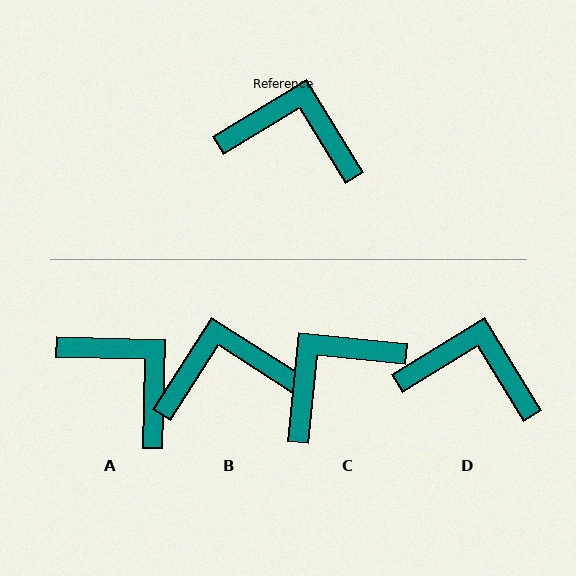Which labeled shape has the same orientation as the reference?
D.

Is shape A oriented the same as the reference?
No, it is off by about 33 degrees.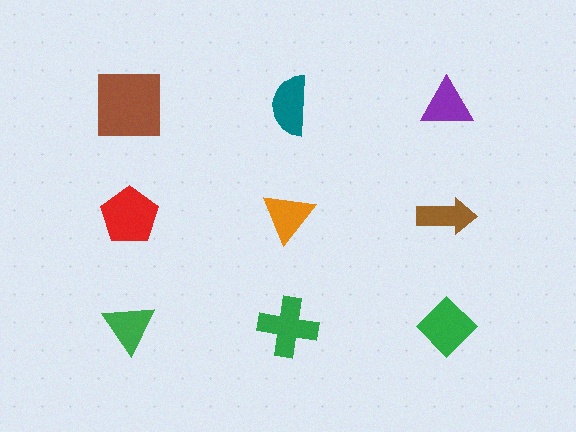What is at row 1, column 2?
A teal semicircle.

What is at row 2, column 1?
A red pentagon.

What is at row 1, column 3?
A purple triangle.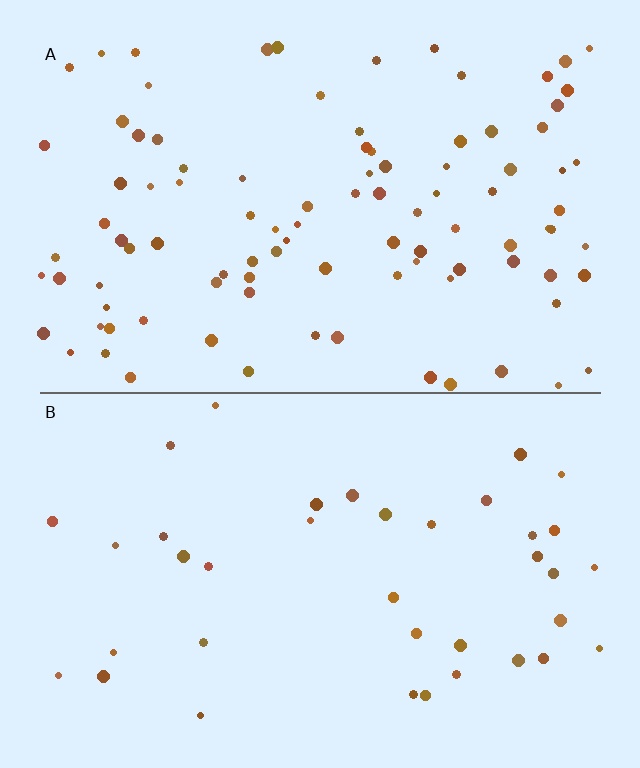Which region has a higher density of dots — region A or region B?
A (the top).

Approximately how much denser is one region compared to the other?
Approximately 2.5× — region A over region B.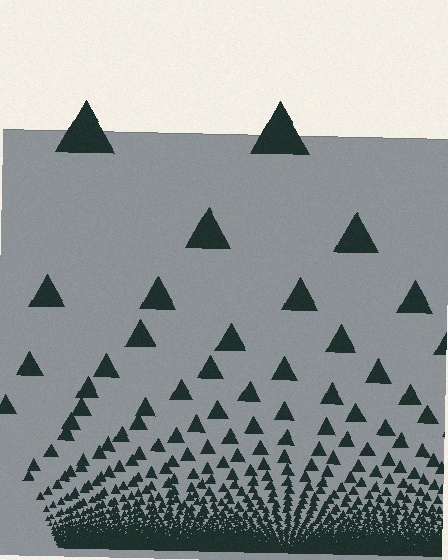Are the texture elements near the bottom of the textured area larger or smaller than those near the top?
Smaller. The gradient is inverted — elements near the bottom are smaller and denser.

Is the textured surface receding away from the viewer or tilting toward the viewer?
The surface appears to tilt toward the viewer. Texture elements get larger and sparser toward the top.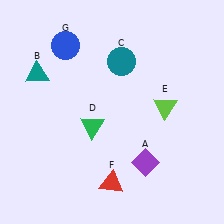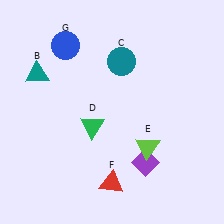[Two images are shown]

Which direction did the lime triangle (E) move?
The lime triangle (E) moved down.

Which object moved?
The lime triangle (E) moved down.